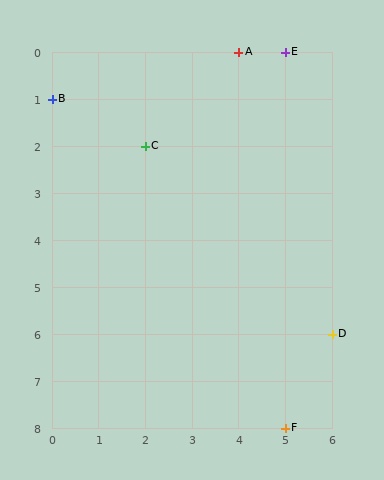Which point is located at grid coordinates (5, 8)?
Point F is at (5, 8).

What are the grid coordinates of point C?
Point C is at grid coordinates (2, 2).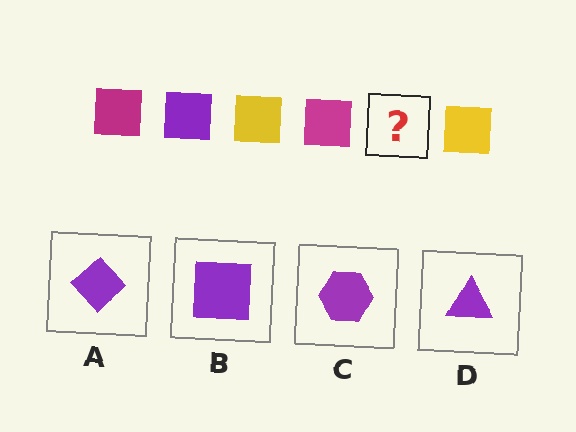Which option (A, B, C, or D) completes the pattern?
B.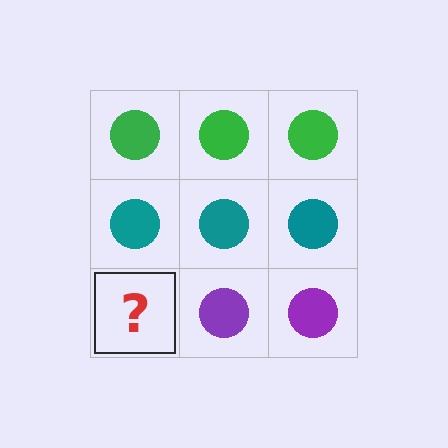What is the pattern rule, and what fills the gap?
The rule is that each row has a consistent color. The gap should be filled with a purple circle.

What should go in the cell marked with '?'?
The missing cell should contain a purple circle.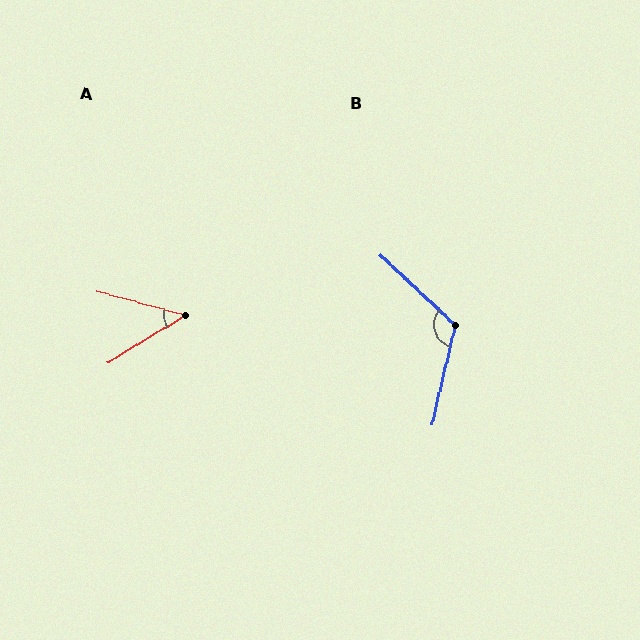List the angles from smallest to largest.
A (47°), B (120°).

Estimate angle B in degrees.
Approximately 120 degrees.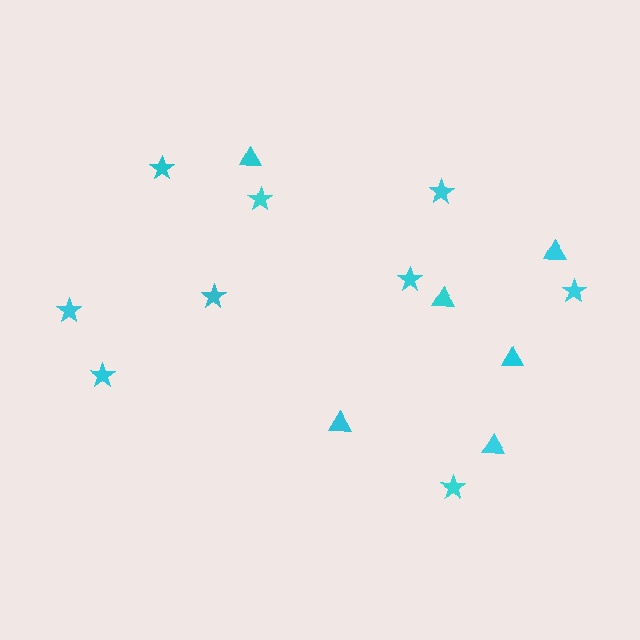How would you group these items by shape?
There are 2 groups: one group of triangles (6) and one group of stars (9).